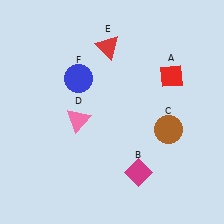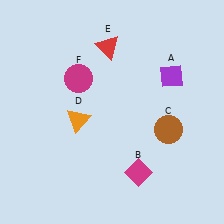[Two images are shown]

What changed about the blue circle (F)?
In Image 1, F is blue. In Image 2, it changed to magenta.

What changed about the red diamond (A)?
In Image 1, A is red. In Image 2, it changed to purple.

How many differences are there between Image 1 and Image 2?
There are 3 differences between the two images.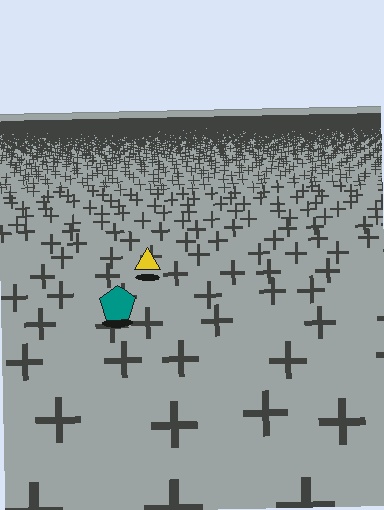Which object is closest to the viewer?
The teal pentagon is closest. The texture marks near it are larger and more spread out.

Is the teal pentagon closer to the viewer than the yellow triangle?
Yes. The teal pentagon is closer — you can tell from the texture gradient: the ground texture is coarser near it.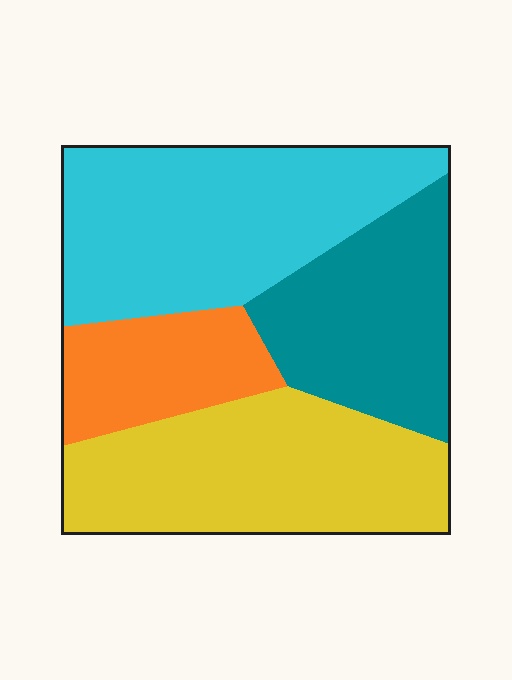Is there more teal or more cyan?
Cyan.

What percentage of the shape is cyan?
Cyan takes up between a sixth and a third of the shape.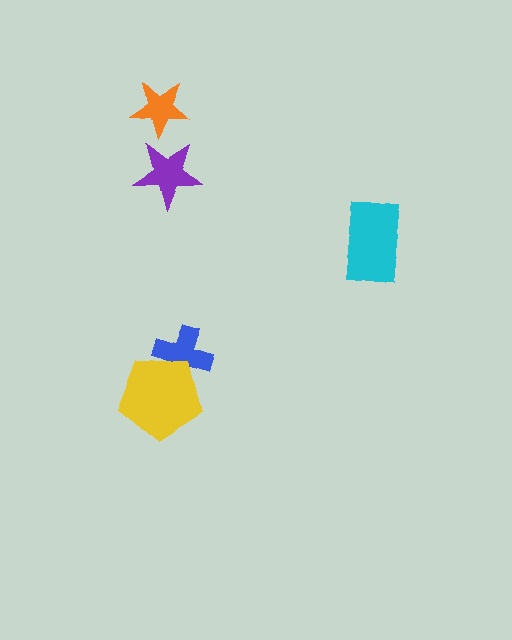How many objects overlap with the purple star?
0 objects overlap with the purple star.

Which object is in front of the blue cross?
The yellow pentagon is in front of the blue cross.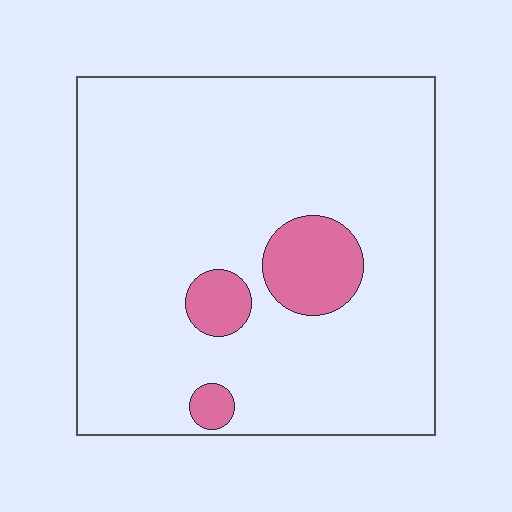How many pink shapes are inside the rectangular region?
3.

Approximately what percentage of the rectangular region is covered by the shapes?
Approximately 10%.